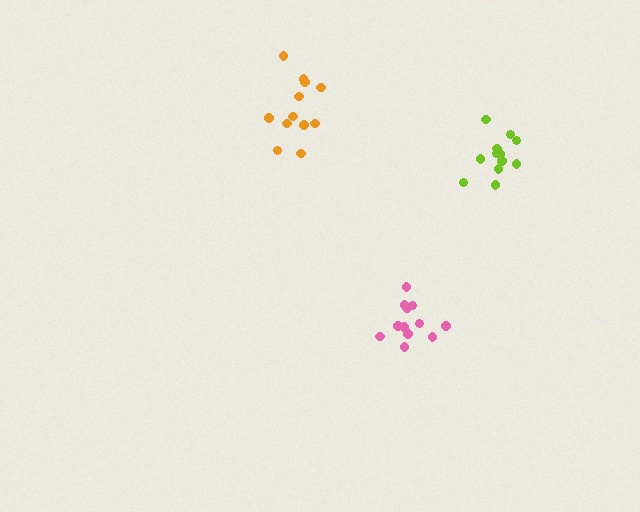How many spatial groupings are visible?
There are 3 spatial groupings.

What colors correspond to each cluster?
The clusters are colored: pink, lime, orange.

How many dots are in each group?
Group 1: 12 dots, Group 2: 12 dots, Group 3: 12 dots (36 total).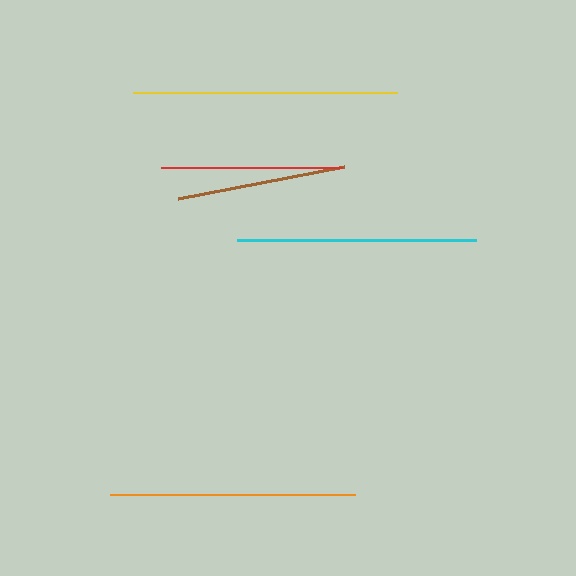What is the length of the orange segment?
The orange segment is approximately 245 pixels long.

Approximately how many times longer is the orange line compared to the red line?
The orange line is approximately 1.4 times the length of the red line.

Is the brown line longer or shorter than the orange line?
The orange line is longer than the brown line.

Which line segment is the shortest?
The brown line is the shortest at approximately 170 pixels.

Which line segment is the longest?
The yellow line is the longest at approximately 264 pixels.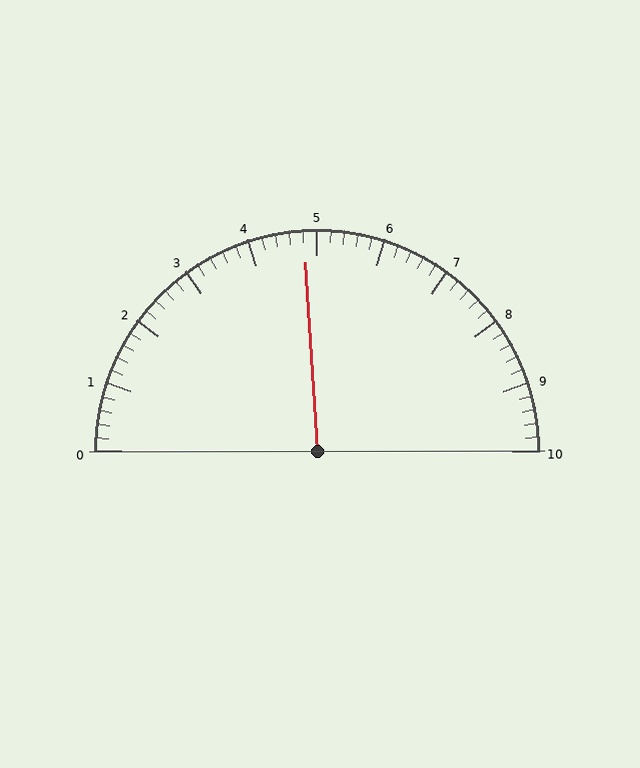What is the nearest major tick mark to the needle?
The nearest major tick mark is 5.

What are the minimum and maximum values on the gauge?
The gauge ranges from 0 to 10.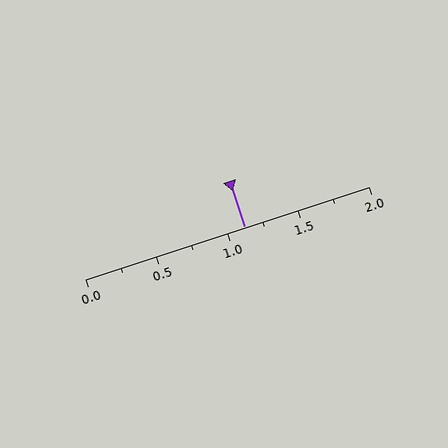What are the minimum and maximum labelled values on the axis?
The axis runs from 0.0 to 2.0.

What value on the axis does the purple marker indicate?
The marker indicates approximately 1.12.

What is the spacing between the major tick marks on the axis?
The major ticks are spaced 0.5 apart.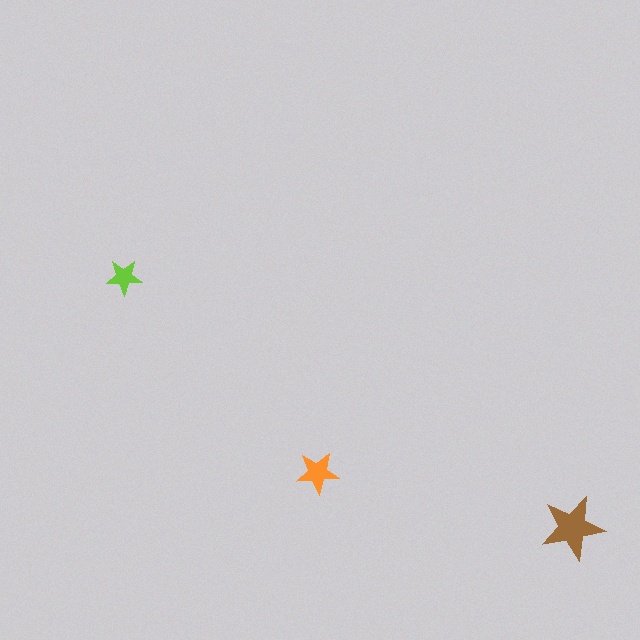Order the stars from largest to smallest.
the brown one, the orange one, the lime one.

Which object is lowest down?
The brown star is bottommost.